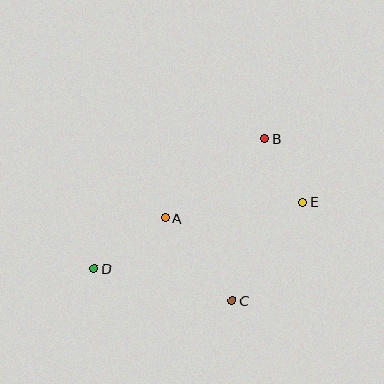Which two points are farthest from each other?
Points D and E are farthest from each other.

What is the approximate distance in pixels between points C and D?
The distance between C and D is approximately 141 pixels.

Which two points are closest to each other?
Points B and E are closest to each other.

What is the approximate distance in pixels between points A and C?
The distance between A and C is approximately 106 pixels.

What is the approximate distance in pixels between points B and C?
The distance between B and C is approximately 165 pixels.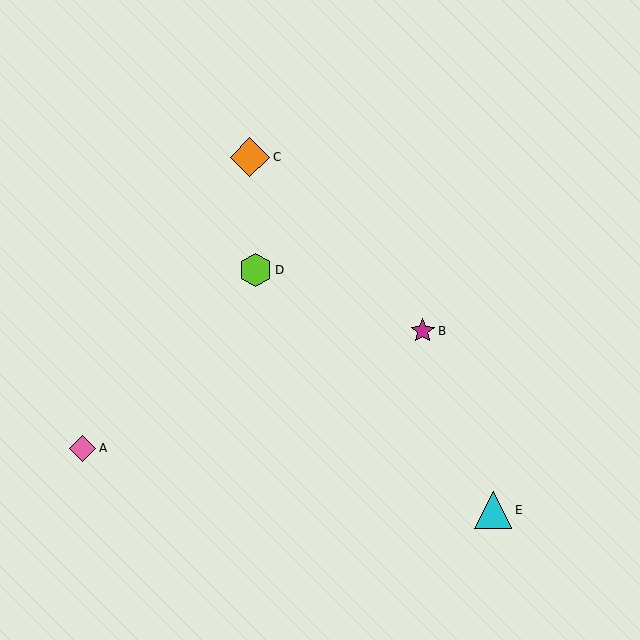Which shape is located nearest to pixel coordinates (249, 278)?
The lime hexagon (labeled D) at (256, 270) is nearest to that location.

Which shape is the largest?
The orange diamond (labeled C) is the largest.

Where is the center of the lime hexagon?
The center of the lime hexagon is at (256, 270).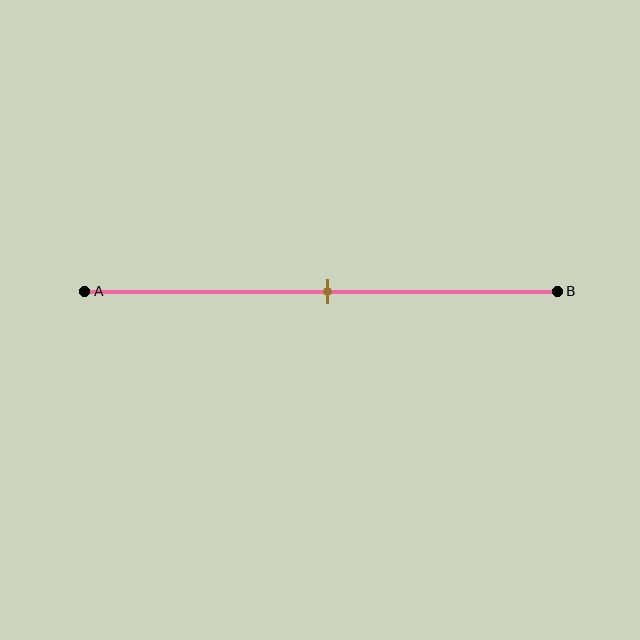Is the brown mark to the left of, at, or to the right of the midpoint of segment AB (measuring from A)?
The brown mark is approximately at the midpoint of segment AB.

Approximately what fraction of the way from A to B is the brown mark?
The brown mark is approximately 50% of the way from A to B.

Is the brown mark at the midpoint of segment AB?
Yes, the mark is approximately at the midpoint.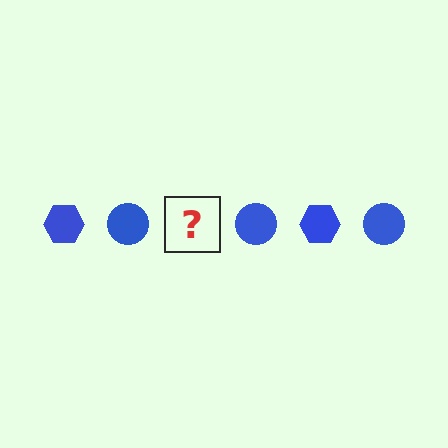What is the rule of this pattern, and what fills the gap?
The rule is that the pattern cycles through hexagon, circle shapes in blue. The gap should be filled with a blue hexagon.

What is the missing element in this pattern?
The missing element is a blue hexagon.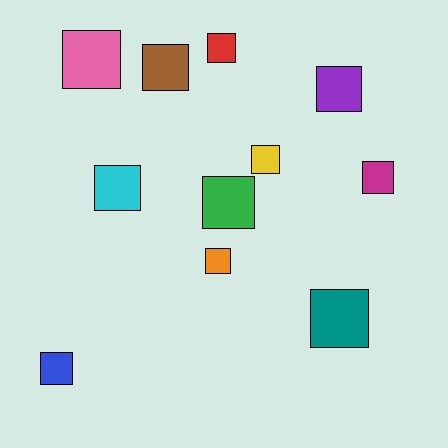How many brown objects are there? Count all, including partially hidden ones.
There is 1 brown object.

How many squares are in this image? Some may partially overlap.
There are 11 squares.